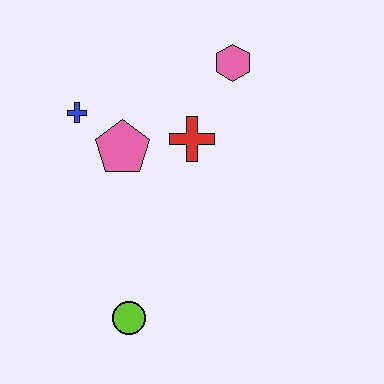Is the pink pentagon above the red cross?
No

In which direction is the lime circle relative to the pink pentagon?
The lime circle is below the pink pentagon.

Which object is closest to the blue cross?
The pink pentagon is closest to the blue cross.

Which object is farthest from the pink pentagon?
The lime circle is farthest from the pink pentagon.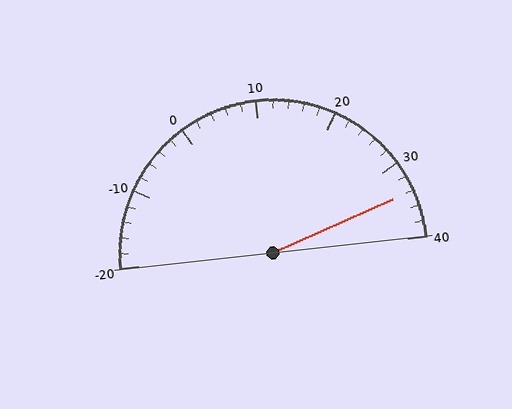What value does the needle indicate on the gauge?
The needle indicates approximately 34.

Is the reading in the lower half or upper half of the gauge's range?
The reading is in the upper half of the range (-20 to 40).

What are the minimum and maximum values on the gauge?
The gauge ranges from -20 to 40.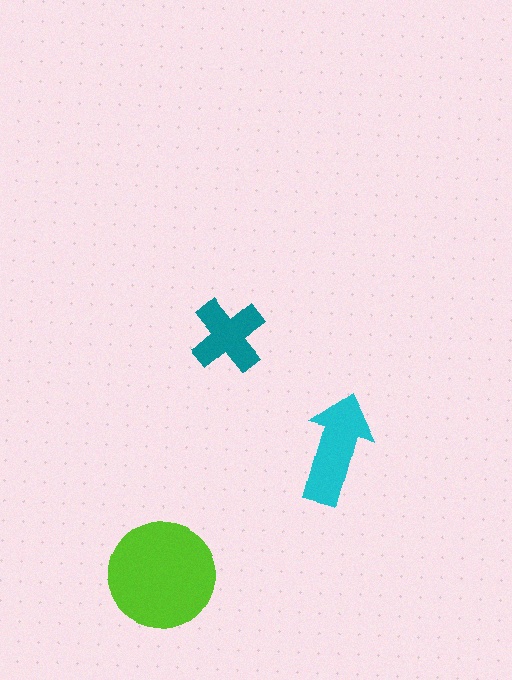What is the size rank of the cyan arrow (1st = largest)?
2nd.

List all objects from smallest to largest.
The teal cross, the cyan arrow, the lime circle.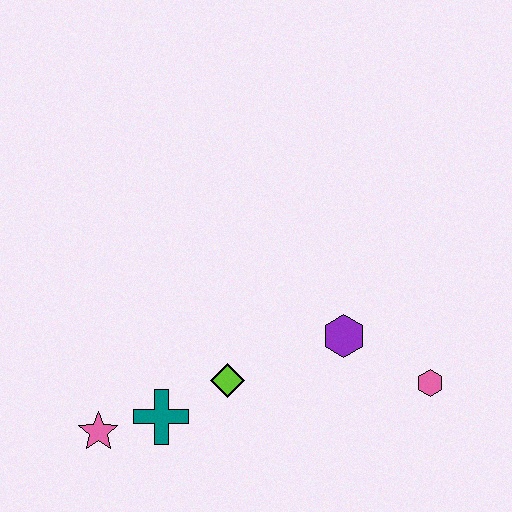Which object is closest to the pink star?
The teal cross is closest to the pink star.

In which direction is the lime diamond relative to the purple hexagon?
The lime diamond is to the left of the purple hexagon.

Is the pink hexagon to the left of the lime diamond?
No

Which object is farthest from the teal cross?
The pink hexagon is farthest from the teal cross.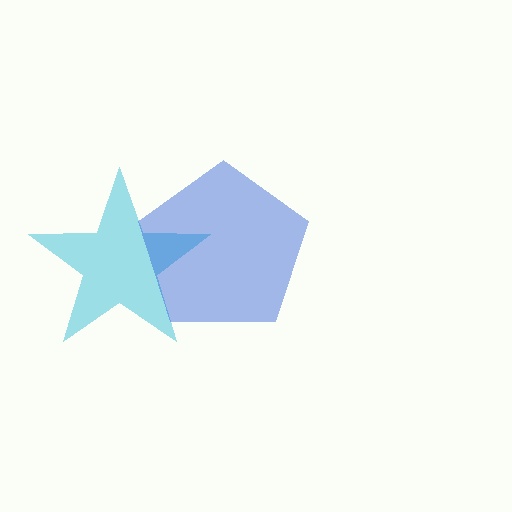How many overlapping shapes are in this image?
There are 2 overlapping shapes in the image.